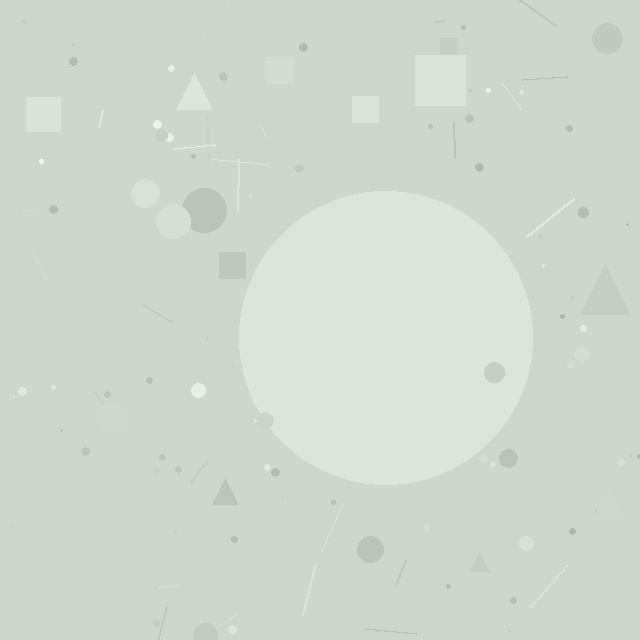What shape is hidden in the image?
A circle is hidden in the image.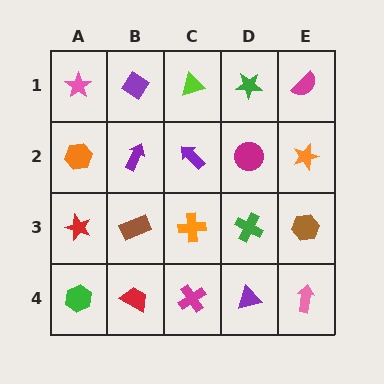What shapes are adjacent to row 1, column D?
A magenta circle (row 2, column D), a lime triangle (row 1, column C), a magenta semicircle (row 1, column E).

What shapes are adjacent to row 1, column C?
A purple arrow (row 2, column C), a purple diamond (row 1, column B), a green star (row 1, column D).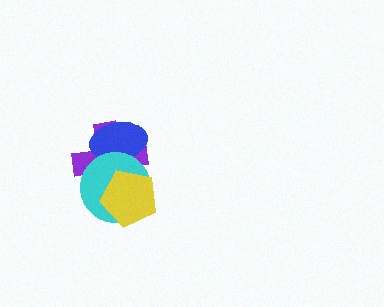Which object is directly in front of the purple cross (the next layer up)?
The blue ellipse is directly in front of the purple cross.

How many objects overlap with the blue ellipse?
2 objects overlap with the blue ellipse.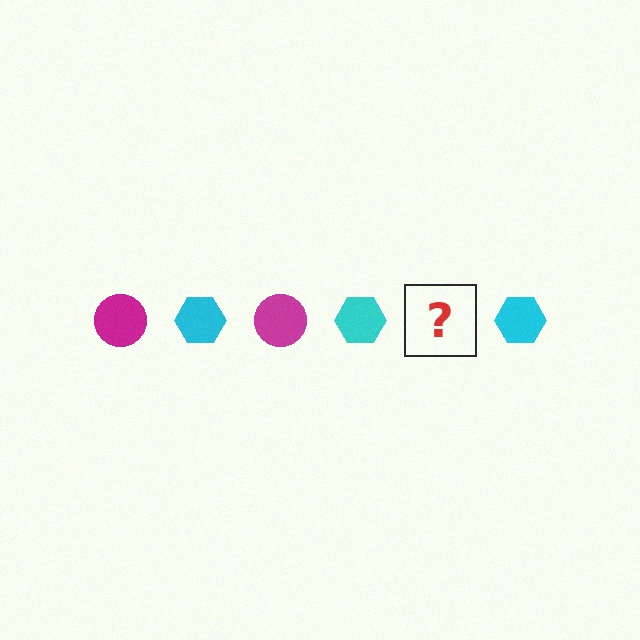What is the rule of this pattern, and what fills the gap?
The rule is that the pattern alternates between magenta circle and cyan hexagon. The gap should be filled with a magenta circle.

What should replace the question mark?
The question mark should be replaced with a magenta circle.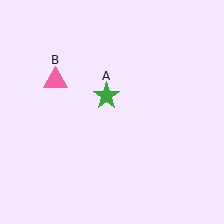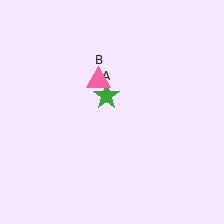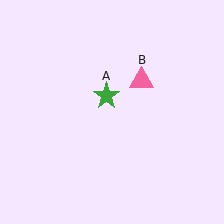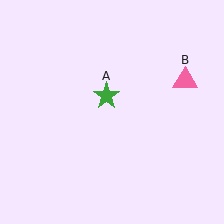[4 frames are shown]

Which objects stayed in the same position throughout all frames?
Green star (object A) remained stationary.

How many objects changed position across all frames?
1 object changed position: pink triangle (object B).